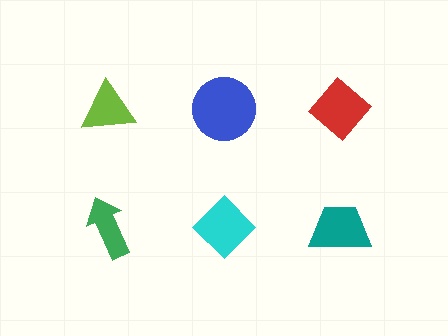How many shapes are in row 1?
3 shapes.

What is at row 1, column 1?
A lime triangle.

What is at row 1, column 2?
A blue circle.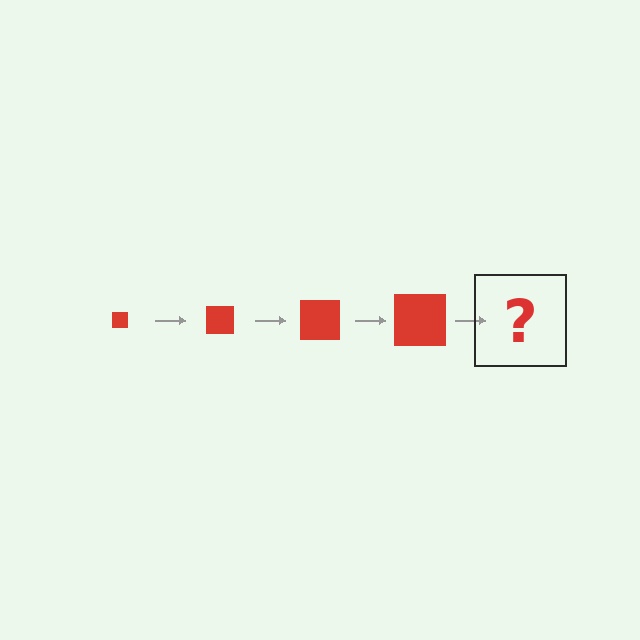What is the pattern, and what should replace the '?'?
The pattern is that the square gets progressively larger each step. The '?' should be a red square, larger than the previous one.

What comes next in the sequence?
The next element should be a red square, larger than the previous one.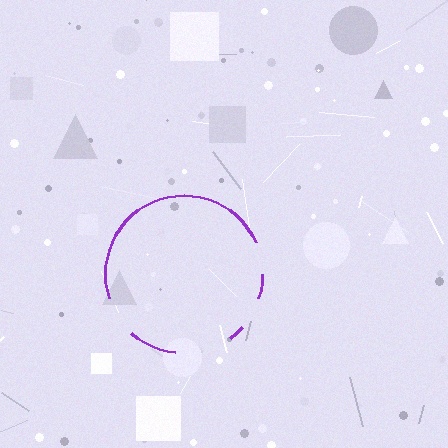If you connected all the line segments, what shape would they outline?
They would outline a circle.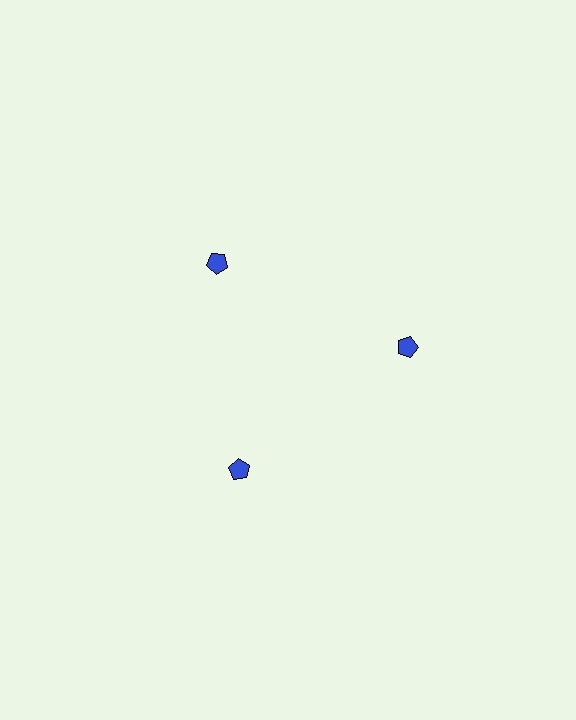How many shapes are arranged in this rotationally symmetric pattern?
There are 3 shapes, arranged in 3 groups of 1.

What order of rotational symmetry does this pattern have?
This pattern has 3-fold rotational symmetry.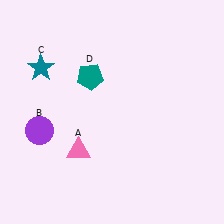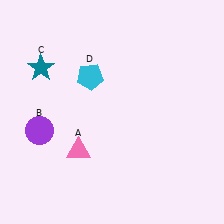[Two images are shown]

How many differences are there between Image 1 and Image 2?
There is 1 difference between the two images.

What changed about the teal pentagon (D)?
In Image 1, D is teal. In Image 2, it changed to cyan.